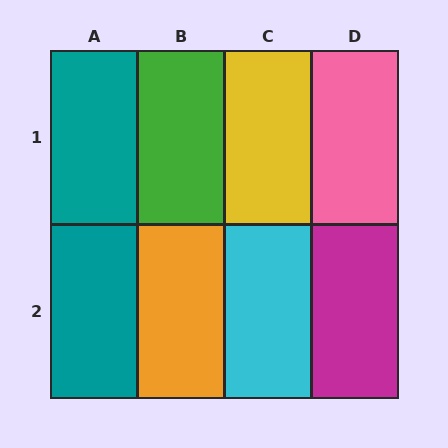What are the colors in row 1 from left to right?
Teal, green, yellow, pink.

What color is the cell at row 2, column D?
Magenta.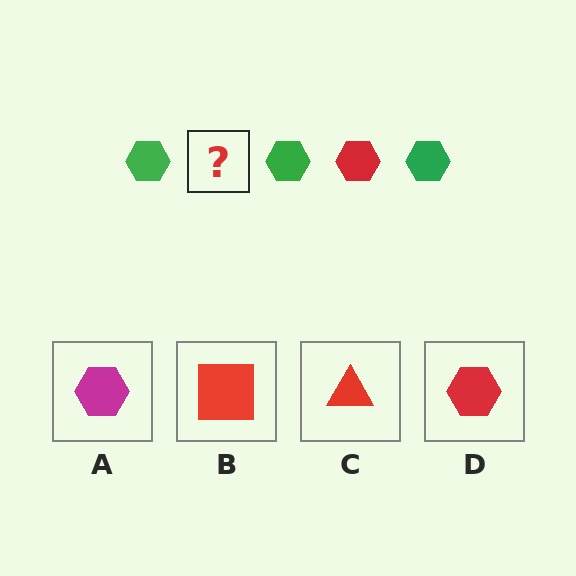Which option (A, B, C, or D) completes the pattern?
D.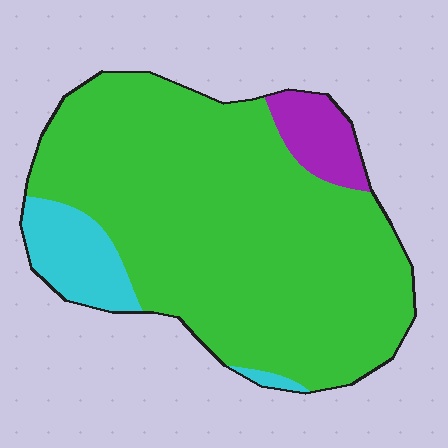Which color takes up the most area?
Green, at roughly 80%.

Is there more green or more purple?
Green.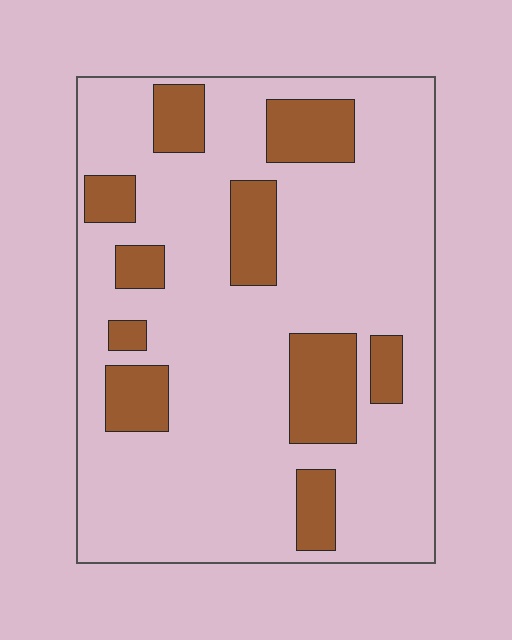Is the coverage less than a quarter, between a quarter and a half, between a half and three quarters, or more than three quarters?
Less than a quarter.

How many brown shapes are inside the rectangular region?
10.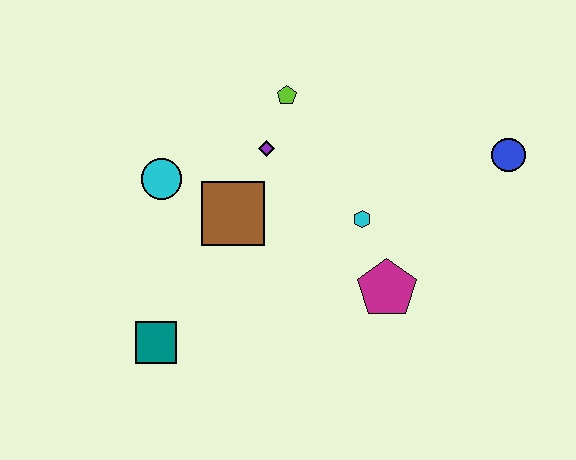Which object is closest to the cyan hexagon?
The magenta pentagon is closest to the cyan hexagon.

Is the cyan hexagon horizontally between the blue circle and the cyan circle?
Yes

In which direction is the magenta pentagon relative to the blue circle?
The magenta pentagon is below the blue circle.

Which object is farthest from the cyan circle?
The blue circle is farthest from the cyan circle.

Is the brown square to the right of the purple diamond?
No